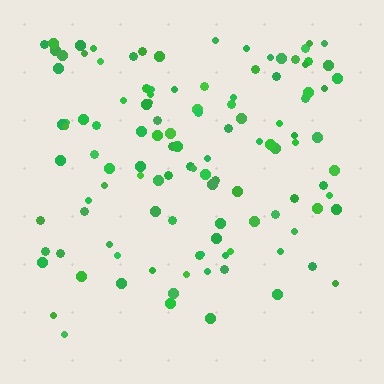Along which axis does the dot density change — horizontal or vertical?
Vertical.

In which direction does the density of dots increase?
From bottom to top, with the top side densest.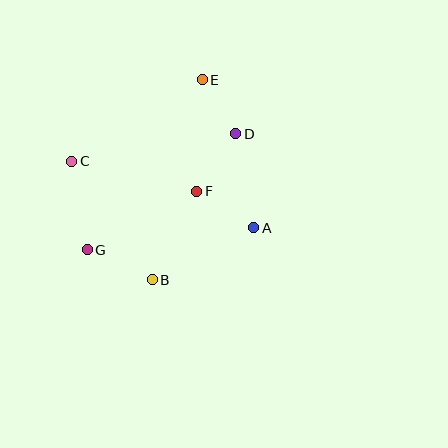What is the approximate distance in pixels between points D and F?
The distance between D and F is approximately 69 pixels.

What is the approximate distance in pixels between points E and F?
The distance between E and F is approximately 111 pixels.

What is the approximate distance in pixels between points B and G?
The distance between B and G is approximately 72 pixels.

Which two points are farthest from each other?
Points B and E are farthest from each other.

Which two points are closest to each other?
Points D and E are closest to each other.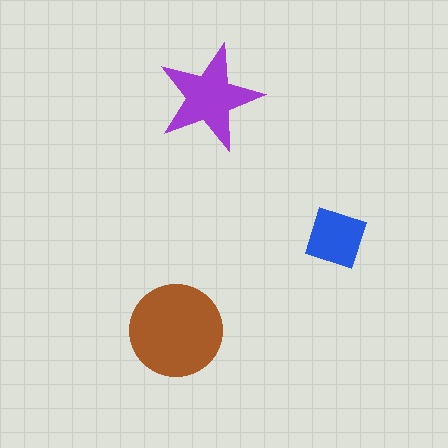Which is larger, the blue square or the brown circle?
The brown circle.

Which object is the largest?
The brown circle.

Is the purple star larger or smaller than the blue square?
Larger.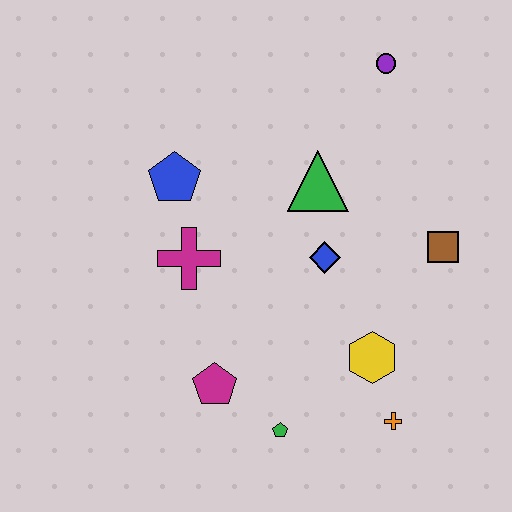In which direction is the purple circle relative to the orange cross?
The purple circle is above the orange cross.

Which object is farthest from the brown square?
The blue pentagon is farthest from the brown square.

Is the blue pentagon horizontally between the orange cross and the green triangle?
No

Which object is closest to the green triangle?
The blue diamond is closest to the green triangle.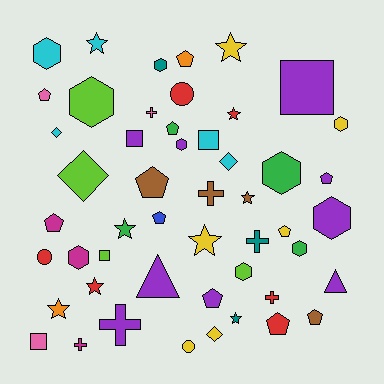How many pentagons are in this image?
There are 11 pentagons.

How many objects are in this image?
There are 50 objects.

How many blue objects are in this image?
There is 1 blue object.